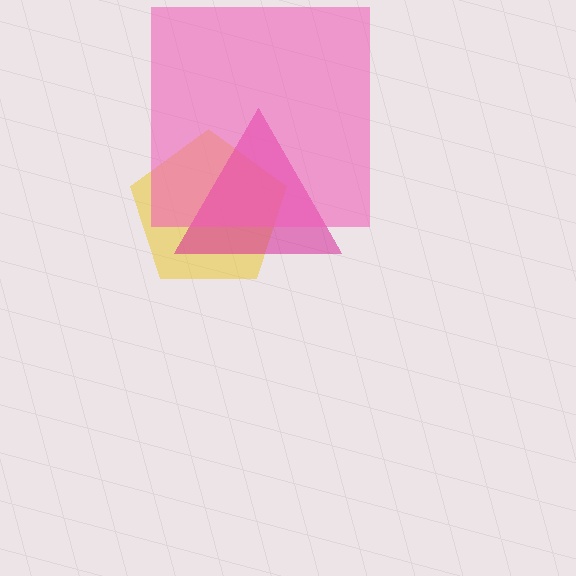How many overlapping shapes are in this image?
There are 3 overlapping shapes in the image.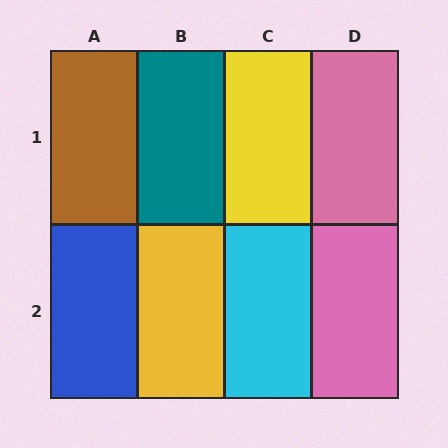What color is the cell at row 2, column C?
Cyan.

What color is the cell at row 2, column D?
Pink.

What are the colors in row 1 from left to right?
Brown, teal, yellow, pink.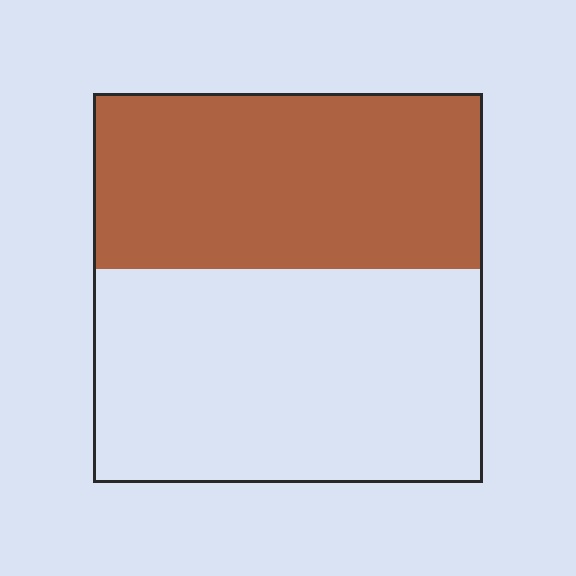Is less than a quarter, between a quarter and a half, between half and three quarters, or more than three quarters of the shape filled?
Between a quarter and a half.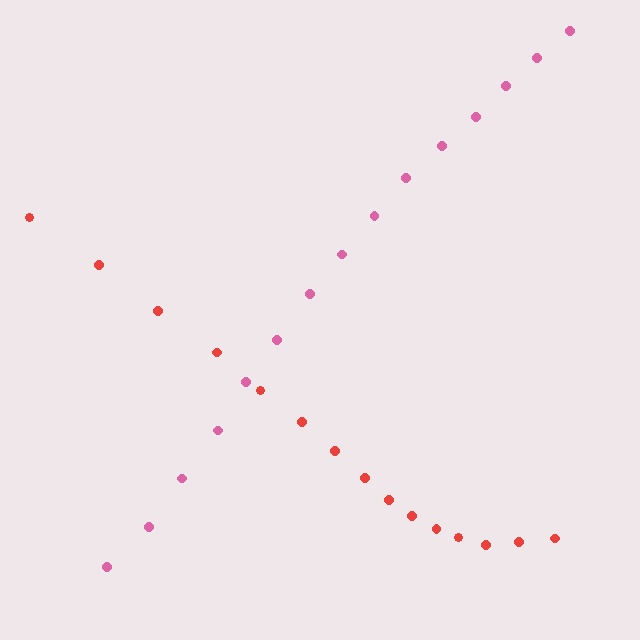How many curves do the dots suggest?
There are 2 distinct paths.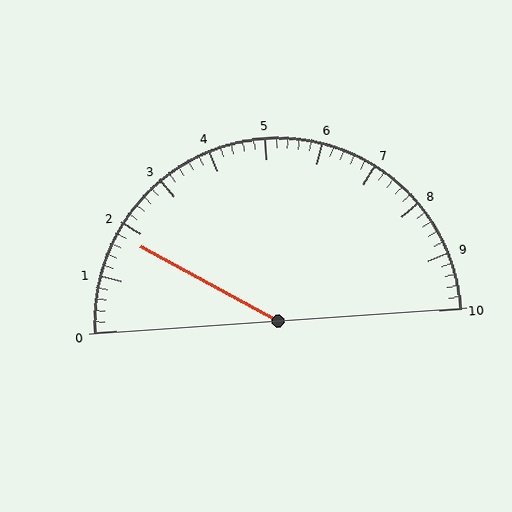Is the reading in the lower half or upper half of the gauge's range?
The reading is in the lower half of the range (0 to 10).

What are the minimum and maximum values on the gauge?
The gauge ranges from 0 to 10.